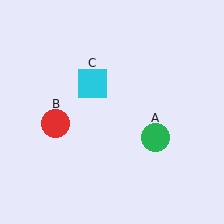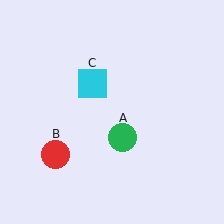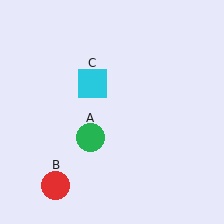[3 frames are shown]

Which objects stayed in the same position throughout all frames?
Cyan square (object C) remained stationary.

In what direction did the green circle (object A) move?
The green circle (object A) moved left.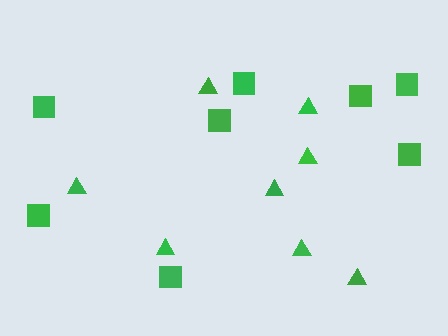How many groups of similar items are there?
There are 2 groups: one group of triangles (8) and one group of squares (8).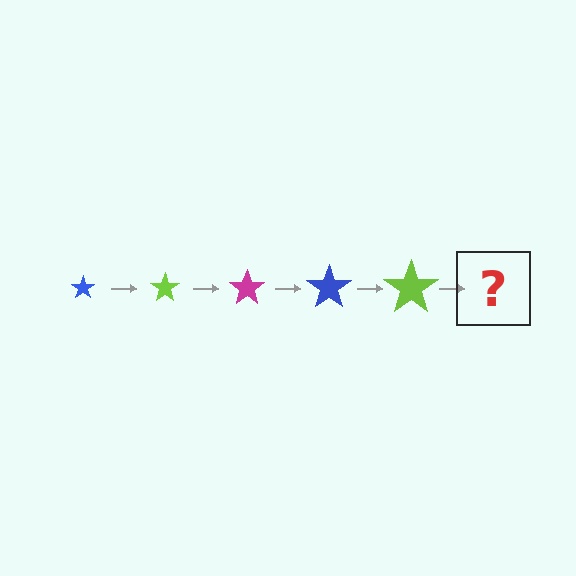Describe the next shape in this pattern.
It should be a magenta star, larger than the previous one.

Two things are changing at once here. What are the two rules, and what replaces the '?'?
The two rules are that the star grows larger each step and the color cycles through blue, lime, and magenta. The '?' should be a magenta star, larger than the previous one.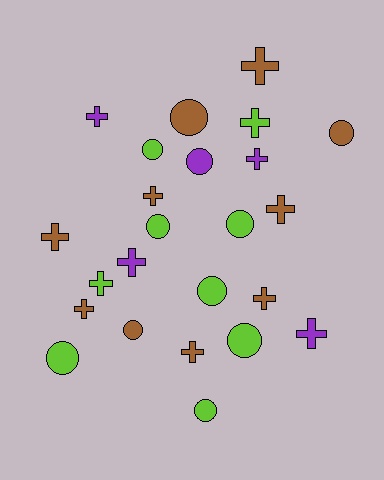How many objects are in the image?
There are 24 objects.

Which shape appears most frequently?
Cross, with 13 objects.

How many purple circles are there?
There is 1 purple circle.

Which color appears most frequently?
Brown, with 10 objects.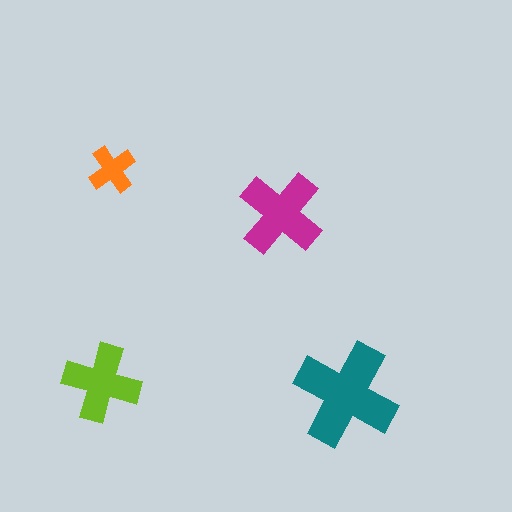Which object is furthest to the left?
The lime cross is leftmost.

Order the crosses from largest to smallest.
the teal one, the magenta one, the lime one, the orange one.